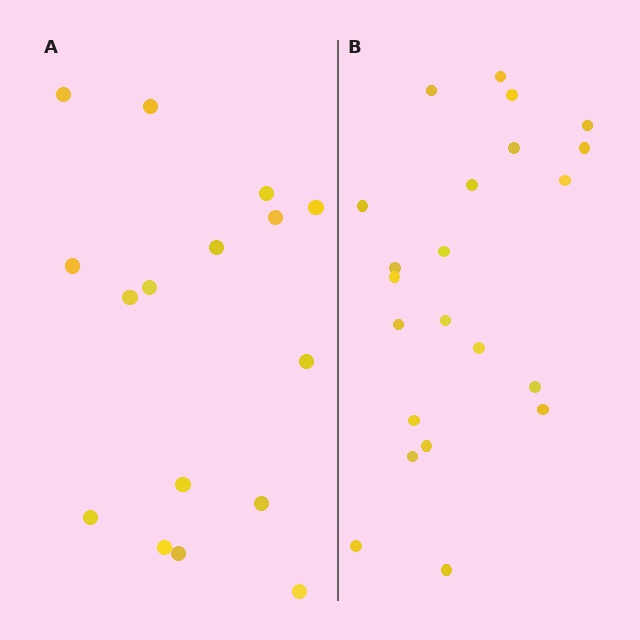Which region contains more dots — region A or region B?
Region B (the right region) has more dots.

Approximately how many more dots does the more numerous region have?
Region B has about 6 more dots than region A.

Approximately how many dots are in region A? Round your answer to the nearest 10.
About 20 dots. (The exact count is 16, which rounds to 20.)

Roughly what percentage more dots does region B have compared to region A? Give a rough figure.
About 40% more.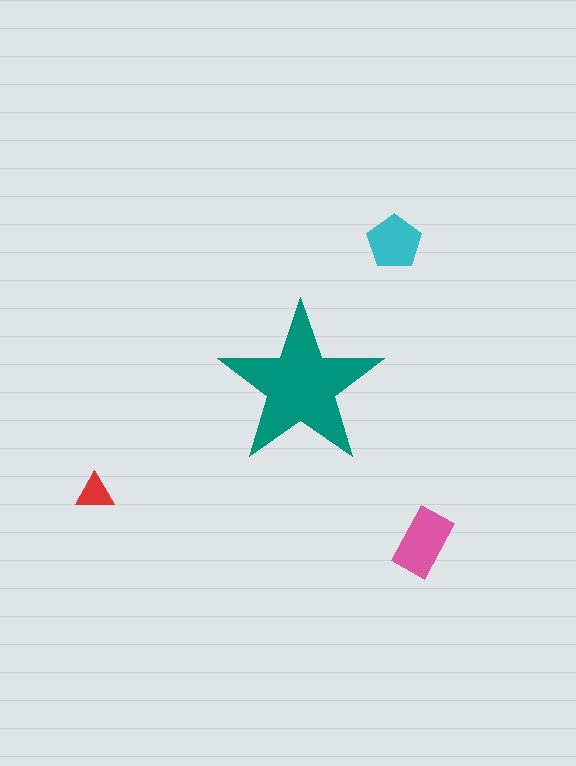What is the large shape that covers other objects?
A teal star.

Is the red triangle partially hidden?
No, the red triangle is fully visible.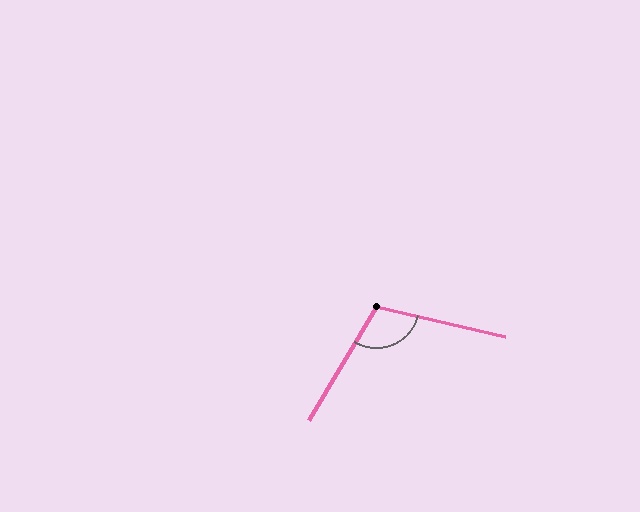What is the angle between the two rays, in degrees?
Approximately 108 degrees.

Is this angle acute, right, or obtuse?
It is obtuse.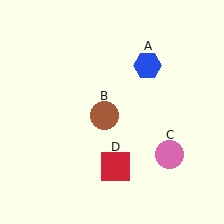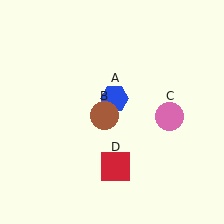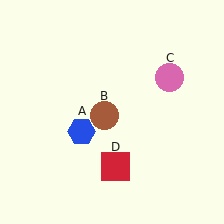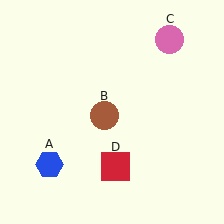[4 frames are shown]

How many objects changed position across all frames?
2 objects changed position: blue hexagon (object A), pink circle (object C).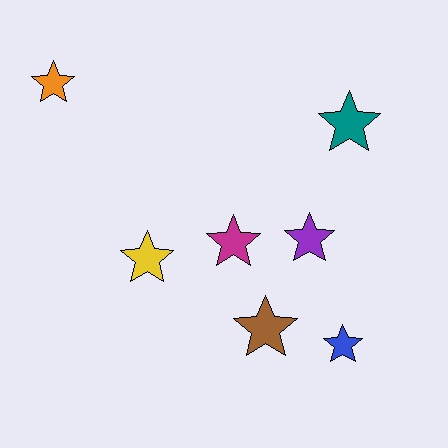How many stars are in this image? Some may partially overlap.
There are 7 stars.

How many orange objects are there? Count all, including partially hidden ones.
There is 1 orange object.